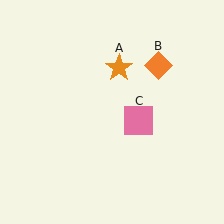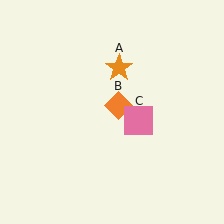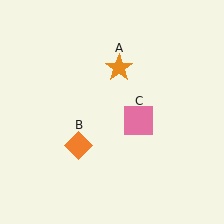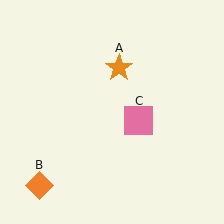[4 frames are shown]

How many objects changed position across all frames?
1 object changed position: orange diamond (object B).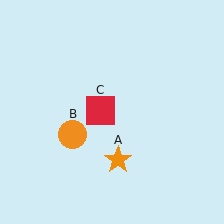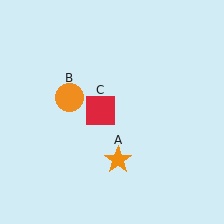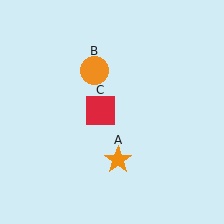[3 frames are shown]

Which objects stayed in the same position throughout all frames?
Orange star (object A) and red square (object C) remained stationary.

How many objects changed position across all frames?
1 object changed position: orange circle (object B).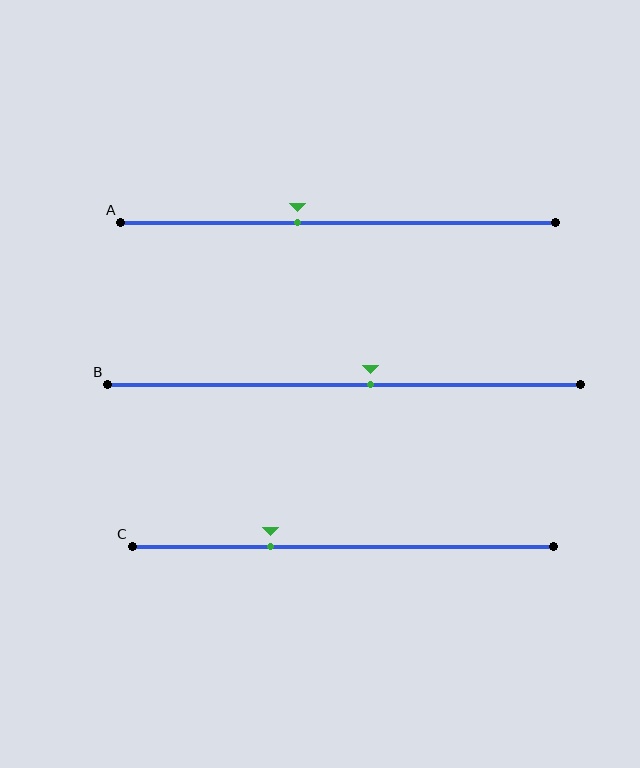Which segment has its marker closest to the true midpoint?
Segment B has its marker closest to the true midpoint.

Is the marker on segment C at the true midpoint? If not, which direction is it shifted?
No, the marker on segment C is shifted to the left by about 17% of the segment length.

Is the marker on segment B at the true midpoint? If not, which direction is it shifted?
No, the marker on segment B is shifted to the right by about 6% of the segment length.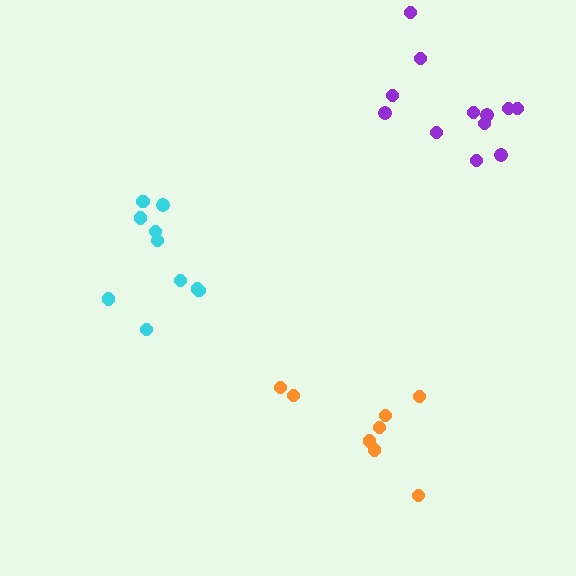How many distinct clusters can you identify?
There are 3 distinct clusters.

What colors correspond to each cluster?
The clusters are colored: purple, cyan, orange.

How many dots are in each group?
Group 1: 12 dots, Group 2: 10 dots, Group 3: 8 dots (30 total).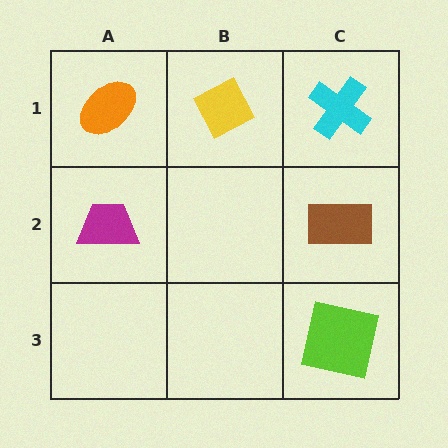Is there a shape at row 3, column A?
No, that cell is empty.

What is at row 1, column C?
A cyan cross.